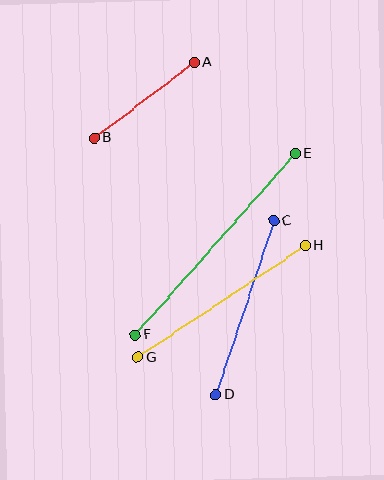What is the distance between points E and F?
The distance is approximately 242 pixels.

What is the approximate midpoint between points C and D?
The midpoint is at approximately (245, 308) pixels.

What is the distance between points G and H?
The distance is approximately 201 pixels.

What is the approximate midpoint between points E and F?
The midpoint is at approximately (215, 244) pixels.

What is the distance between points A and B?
The distance is approximately 125 pixels.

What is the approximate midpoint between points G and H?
The midpoint is at approximately (222, 301) pixels.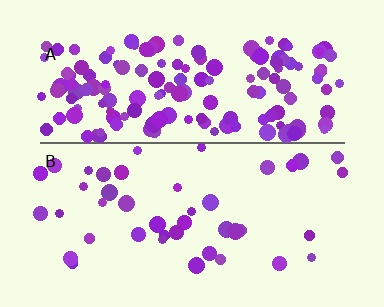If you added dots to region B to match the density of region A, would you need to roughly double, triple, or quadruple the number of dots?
Approximately quadruple.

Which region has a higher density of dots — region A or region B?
A (the top).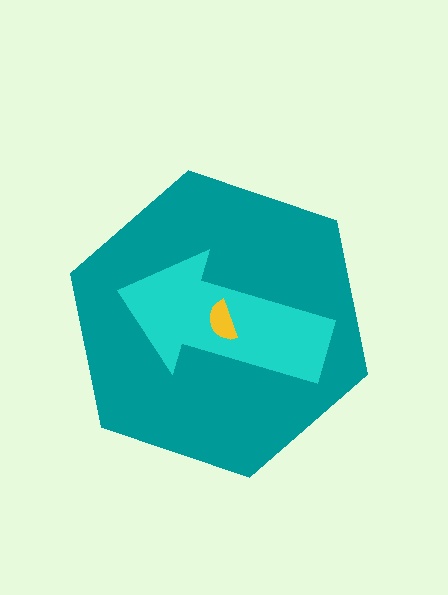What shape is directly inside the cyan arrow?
The yellow semicircle.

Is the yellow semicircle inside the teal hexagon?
Yes.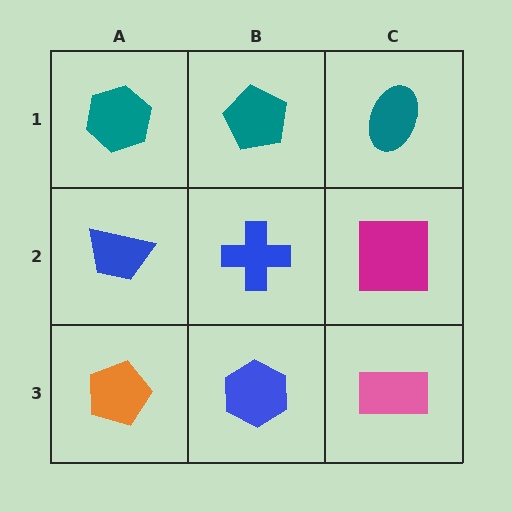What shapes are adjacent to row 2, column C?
A teal ellipse (row 1, column C), a pink rectangle (row 3, column C), a blue cross (row 2, column B).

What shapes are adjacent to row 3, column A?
A blue trapezoid (row 2, column A), a blue hexagon (row 3, column B).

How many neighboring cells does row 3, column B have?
3.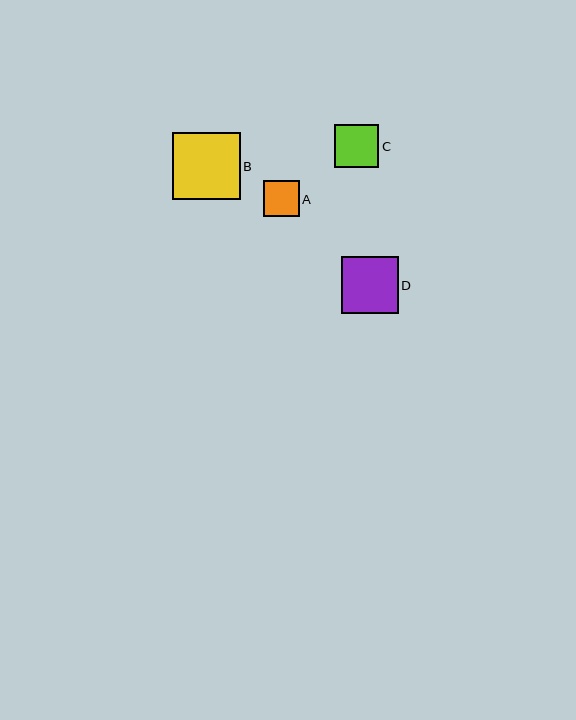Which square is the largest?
Square B is the largest with a size of approximately 68 pixels.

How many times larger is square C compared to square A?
Square C is approximately 1.2 times the size of square A.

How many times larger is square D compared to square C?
Square D is approximately 1.3 times the size of square C.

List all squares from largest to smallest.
From largest to smallest: B, D, C, A.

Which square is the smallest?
Square A is the smallest with a size of approximately 36 pixels.